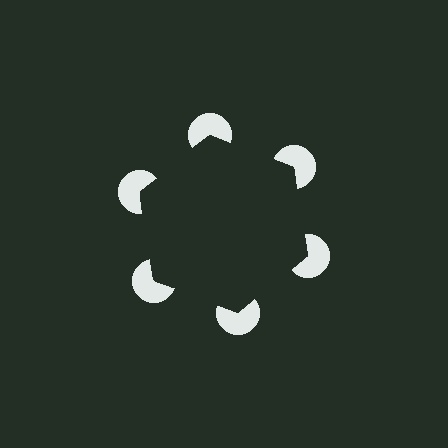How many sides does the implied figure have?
6 sides.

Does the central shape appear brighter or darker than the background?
It typically appears slightly darker than the background, even though no actual brightness change is drawn.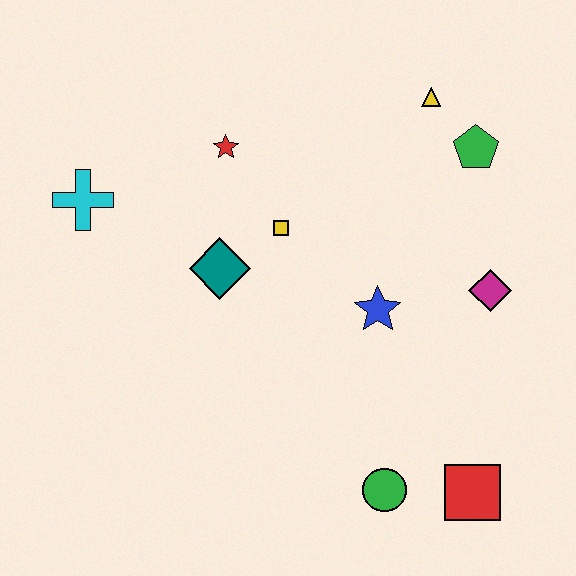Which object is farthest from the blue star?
The cyan cross is farthest from the blue star.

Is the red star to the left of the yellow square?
Yes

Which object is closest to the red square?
The green circle is closest to the red square.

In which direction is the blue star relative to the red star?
The blue star is below the red star.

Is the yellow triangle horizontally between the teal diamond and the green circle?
No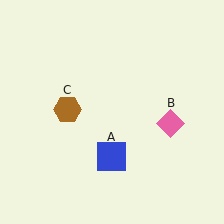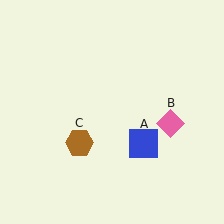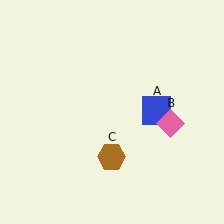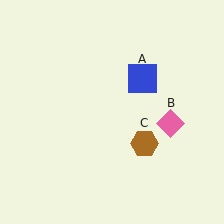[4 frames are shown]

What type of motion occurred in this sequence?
The blue square (object A), brown hexagon (object C) rotated counterclockwise around the center of the scene.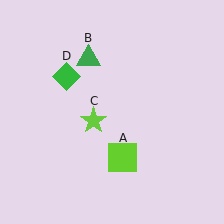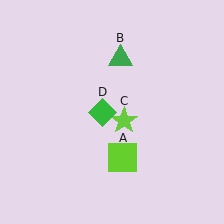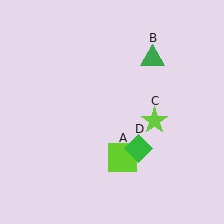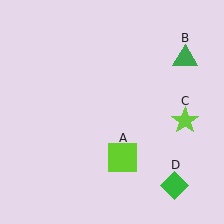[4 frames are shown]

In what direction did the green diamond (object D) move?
The green diamond (object D) moved down and to the right.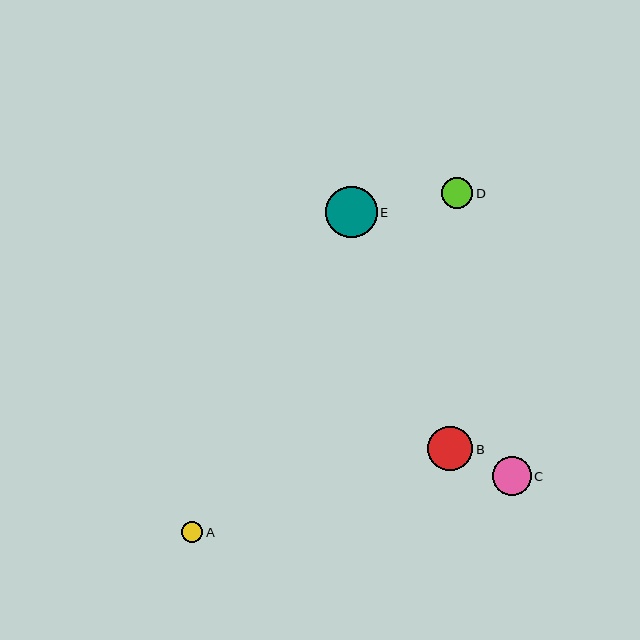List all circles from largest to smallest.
From largest to smallest: E, B, C, D, A.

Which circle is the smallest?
Circle A is the smallest with a size of approximately 21 pixels.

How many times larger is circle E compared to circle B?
Circle E is approximately 1.2 times the size of circle B.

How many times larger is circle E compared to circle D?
Circle E is approximately 1.7 times the size of circle D.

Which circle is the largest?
Circle E is the largest with a size of approximately 52 pixels.